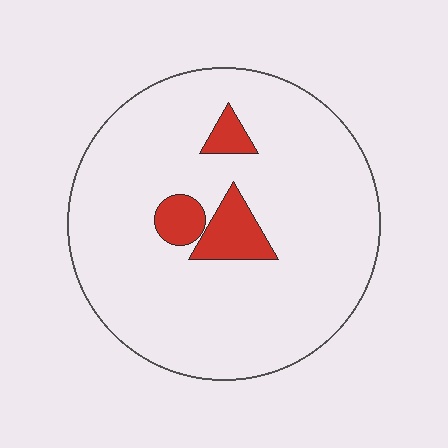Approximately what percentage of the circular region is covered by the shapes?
Approximately 10%.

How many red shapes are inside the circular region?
3.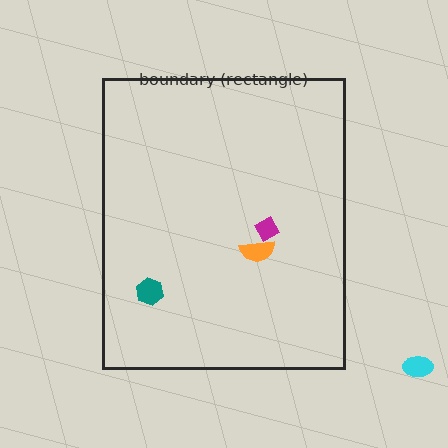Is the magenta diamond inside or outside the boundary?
Inside.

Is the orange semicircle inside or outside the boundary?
Inside.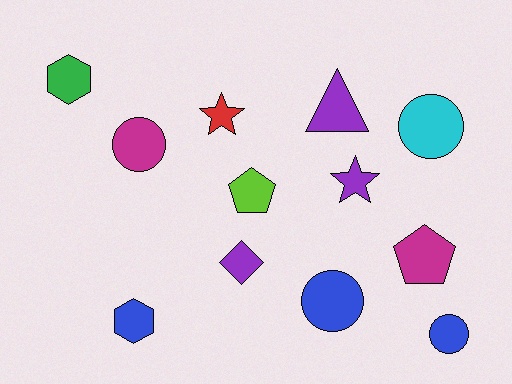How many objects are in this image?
There are 12 objects.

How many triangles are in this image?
There is 1 triangle.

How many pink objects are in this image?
There are no pink objects.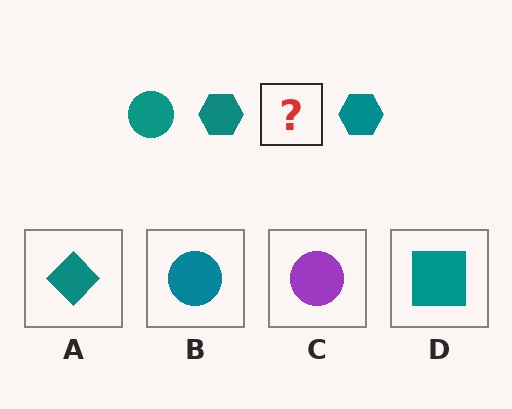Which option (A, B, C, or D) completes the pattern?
B.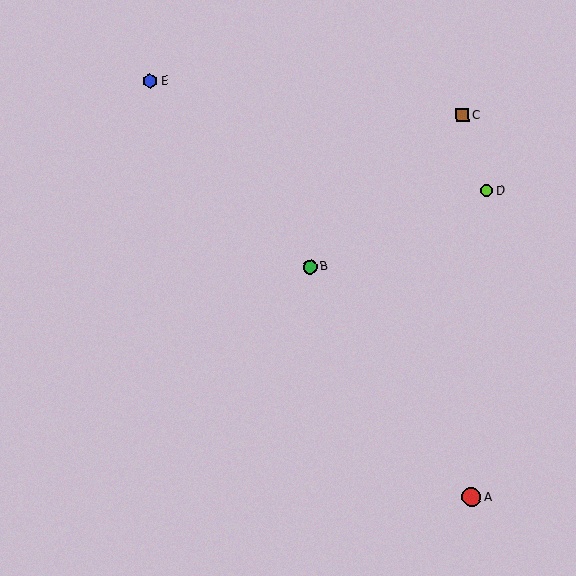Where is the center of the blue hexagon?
The center of the blue hexagon is at (150, 81).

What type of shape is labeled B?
Shape B is a green circle.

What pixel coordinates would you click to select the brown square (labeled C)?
Click at (463, 115) to select the brown square C.